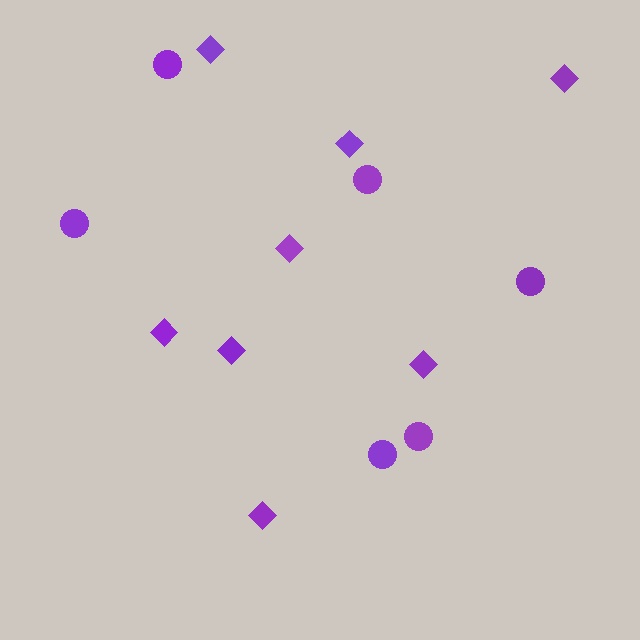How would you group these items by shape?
There are 2 groups: one group of diamonds (8) and one group of circles (6).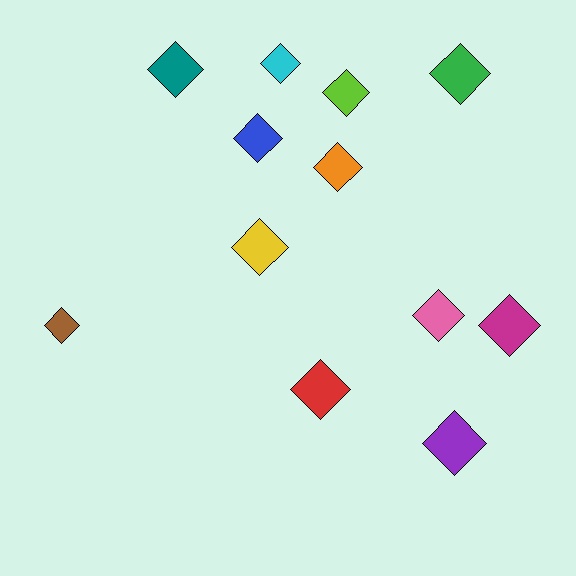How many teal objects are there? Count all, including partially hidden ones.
There is 1 teal object.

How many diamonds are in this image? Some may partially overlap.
There are 12 diamonds.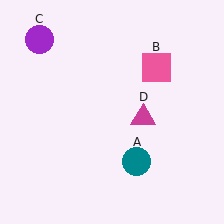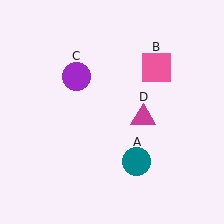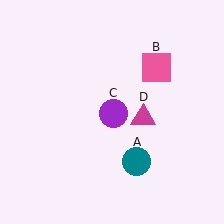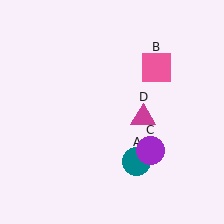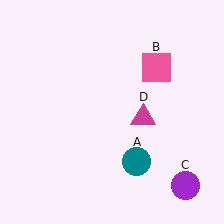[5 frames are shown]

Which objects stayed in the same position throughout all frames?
Teal circle (object A) and pink square (object B) and magenta triangle (object D) remained stationary.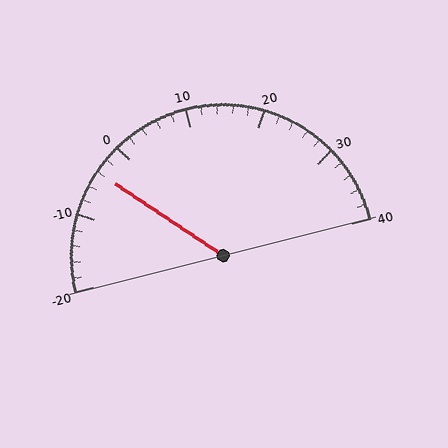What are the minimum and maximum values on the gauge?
The gauge ranges from -20 to 40.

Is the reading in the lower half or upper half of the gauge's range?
The reading is in the lower half of the range (-20 to 40).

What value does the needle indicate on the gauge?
The needle indicates approximately -4.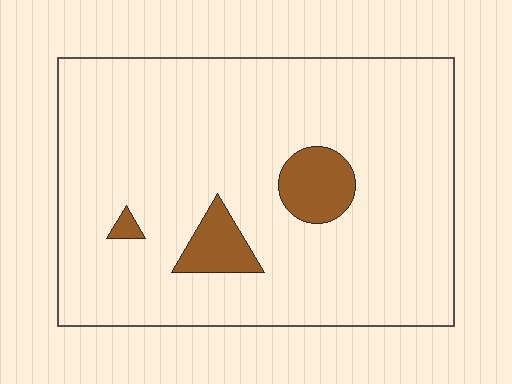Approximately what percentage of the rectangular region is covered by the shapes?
Approximately 10%.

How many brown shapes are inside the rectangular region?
3.